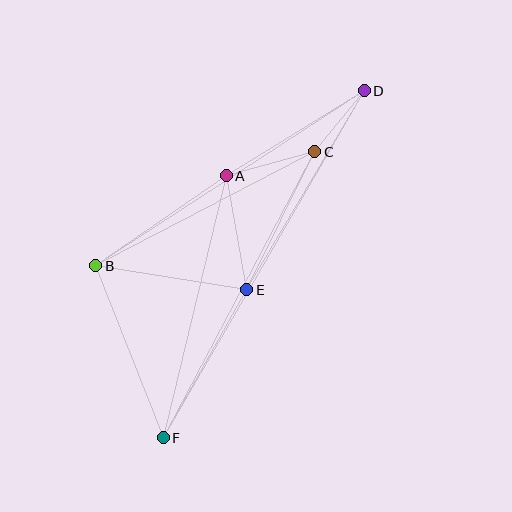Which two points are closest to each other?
Points C and D are closest to each other.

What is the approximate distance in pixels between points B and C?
The distance between B and C is approximately 247 pixels.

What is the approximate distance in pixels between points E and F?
The distance between E and F is approximately 170 pixels.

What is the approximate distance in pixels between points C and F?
The distance between C and F is approximately 324 pixels.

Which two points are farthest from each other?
Points D and F are farthest from each other.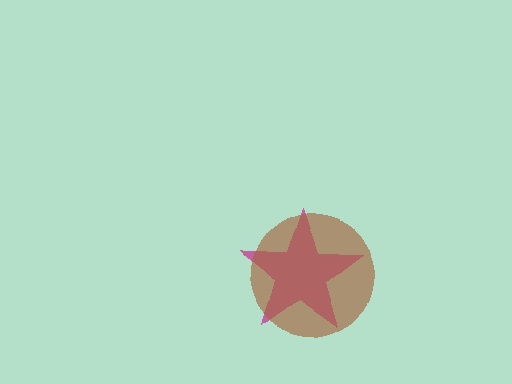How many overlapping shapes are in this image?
There are 2 overlapping shapes in the image.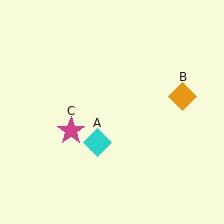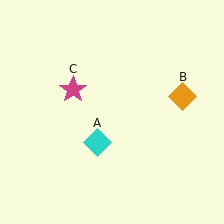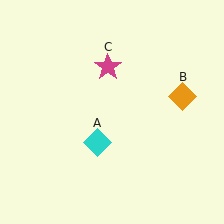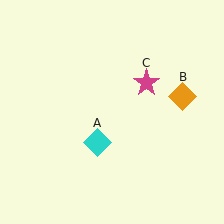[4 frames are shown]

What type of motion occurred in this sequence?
The magenta star (object C) rotated clockwise around the center of the scene.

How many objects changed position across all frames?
1 object changed position: magenta star (object C).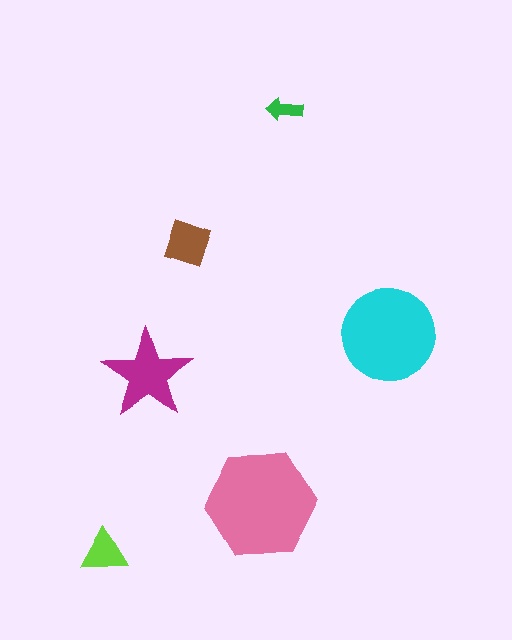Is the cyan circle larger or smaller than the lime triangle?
Larger.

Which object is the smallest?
The green arrow.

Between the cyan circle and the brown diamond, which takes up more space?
The cyan circle.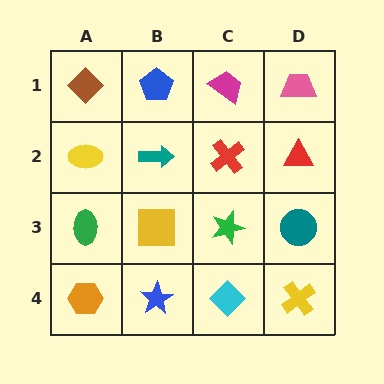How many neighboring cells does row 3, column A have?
3.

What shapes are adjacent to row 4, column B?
A yellow square (row 3, column B), an orange hexagon (row 4, column A), a cyan diamond (row 4, column C).